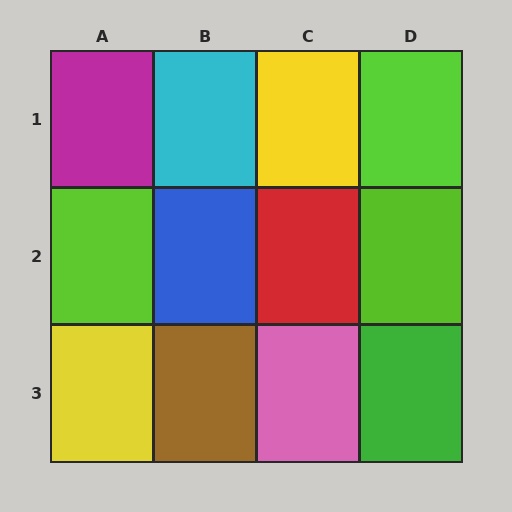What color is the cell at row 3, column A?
Yellow.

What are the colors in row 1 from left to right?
Magenta, cyan, yellow, lime.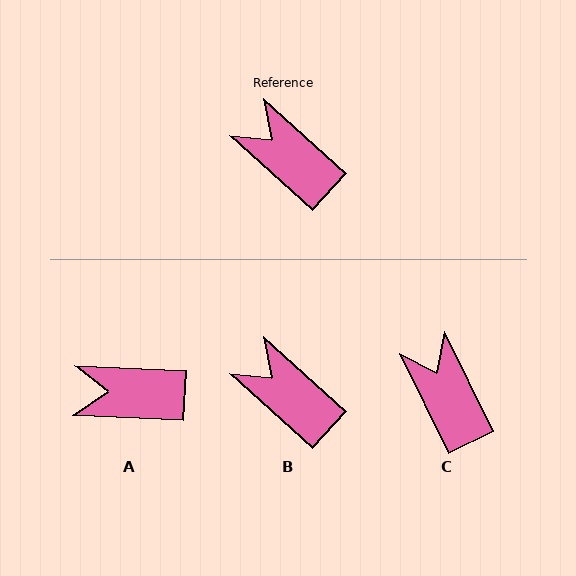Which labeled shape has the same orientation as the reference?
B.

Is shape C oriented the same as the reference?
No, it is off by about 22 degrees.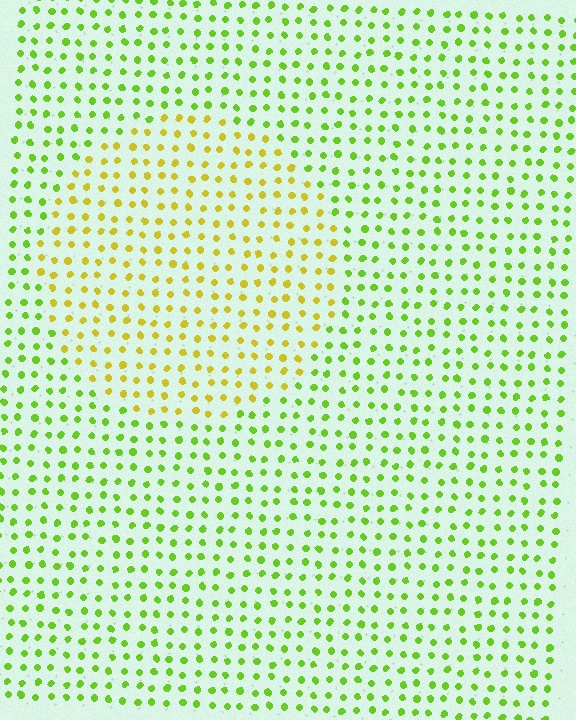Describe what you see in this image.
The image is filled with small lime elements in a uniform arrangement. A circle-shaped region is visible where the elements are tinted to a slightly different hue, forming a subtle color boundary.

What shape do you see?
I see a circle.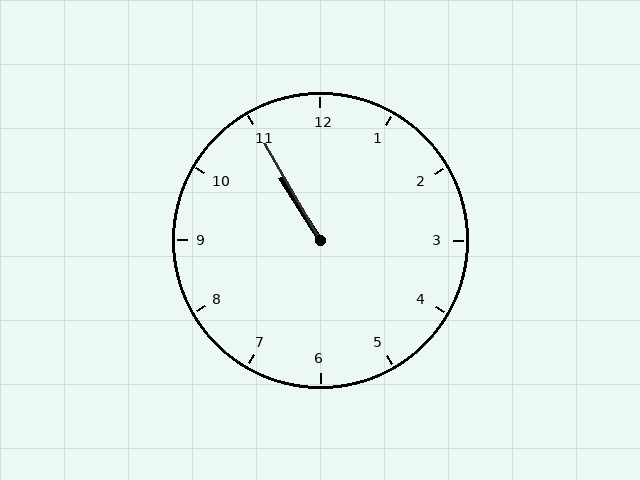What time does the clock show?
10:55.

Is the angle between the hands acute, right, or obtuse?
It is acute.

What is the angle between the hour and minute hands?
Approximately 2 degrees.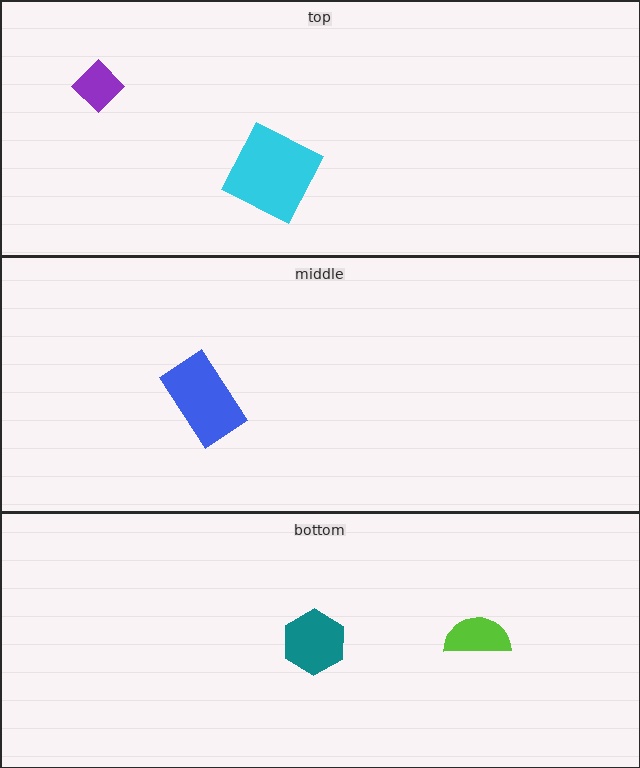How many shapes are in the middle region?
1.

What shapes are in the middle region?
The blue rectangle.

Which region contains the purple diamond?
The top region.